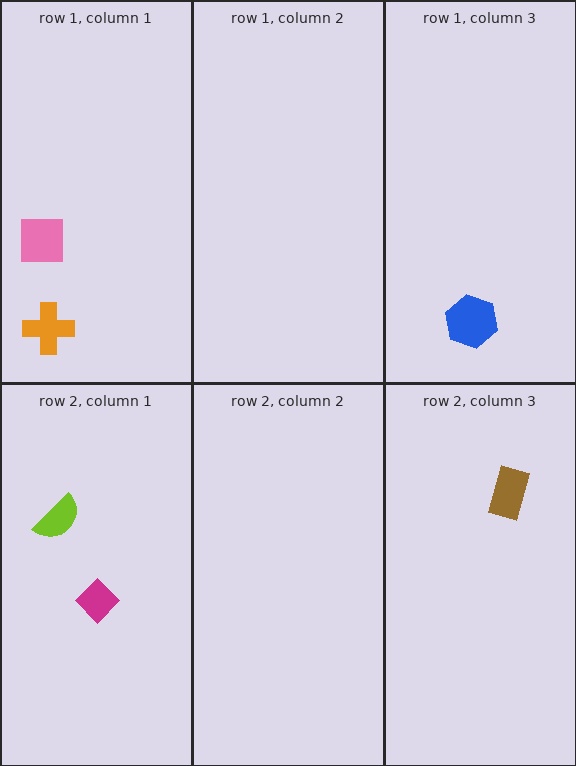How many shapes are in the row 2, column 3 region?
1.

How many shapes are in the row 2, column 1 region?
2.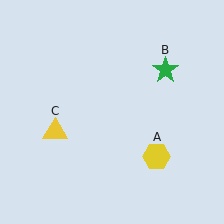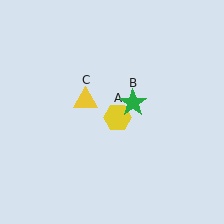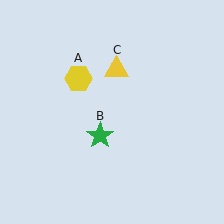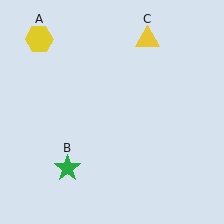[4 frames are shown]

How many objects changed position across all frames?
3 objects changed position: yellow hexagon (object A), green star (object B), yellow triangle (object C).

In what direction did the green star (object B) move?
The green star (object B) moved down and to the left.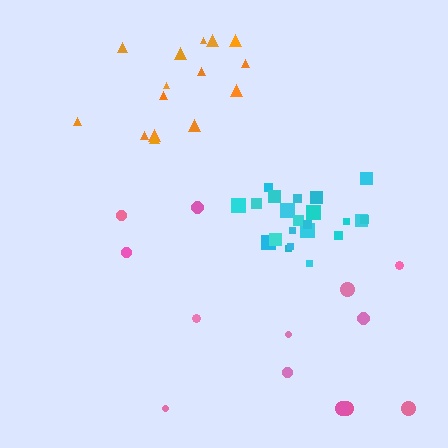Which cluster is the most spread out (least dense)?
Pink.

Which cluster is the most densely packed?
Cyan.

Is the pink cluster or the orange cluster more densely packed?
Orange.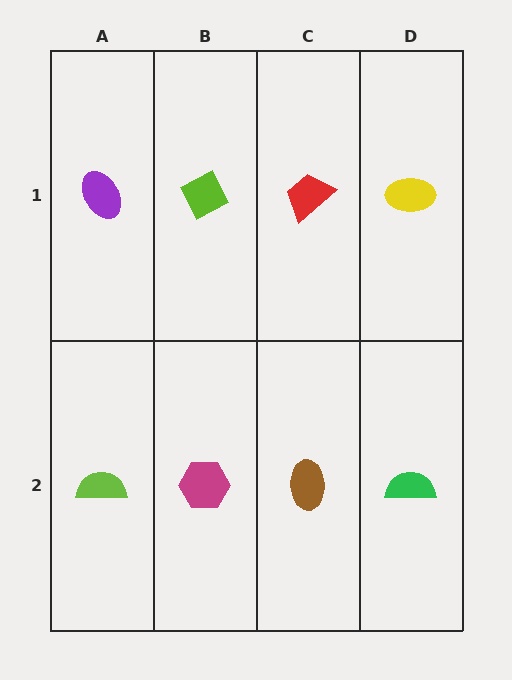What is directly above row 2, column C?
A red trapezoid.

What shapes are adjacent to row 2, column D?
A yellow ellipse (row 1, column D), a brown ellipse (row 2, column C).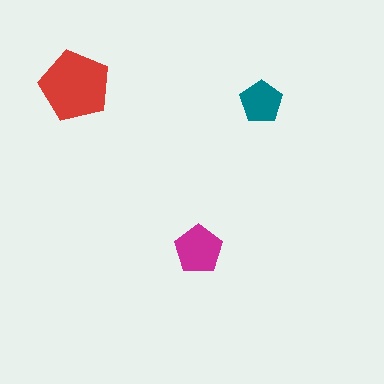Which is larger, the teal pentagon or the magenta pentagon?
The magenta one.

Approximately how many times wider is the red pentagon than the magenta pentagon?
About 1.5 times wider.